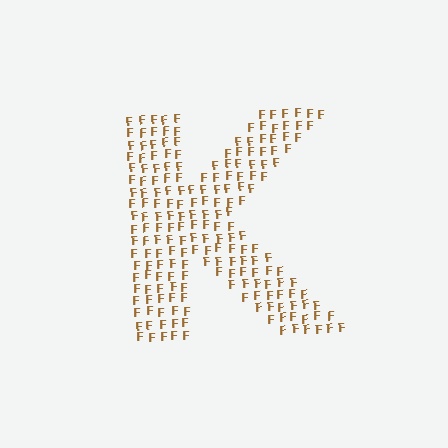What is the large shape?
The large shape is the letter K.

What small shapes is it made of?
It is made of small letter F's.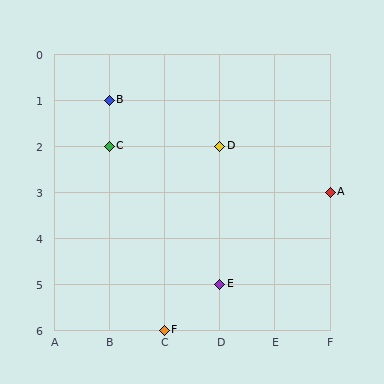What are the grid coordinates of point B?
Point B is at grid coordinates (B, 1).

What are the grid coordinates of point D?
Point D is at grid coordinates (D, 2).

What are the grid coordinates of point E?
Point E is at grid coordinates (D, 5).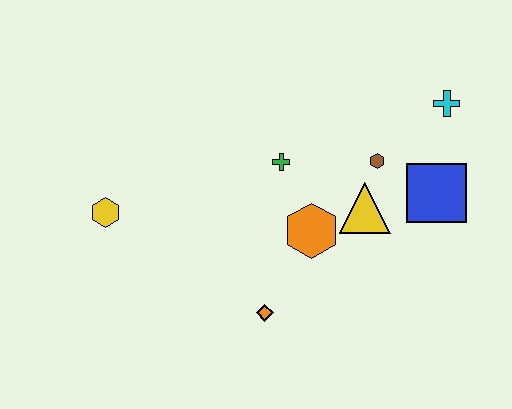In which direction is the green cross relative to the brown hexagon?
The green cross is to the left of the brown hexagon.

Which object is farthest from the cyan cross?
The yellow hexagon is farthest from the cyan cross.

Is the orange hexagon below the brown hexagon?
Yes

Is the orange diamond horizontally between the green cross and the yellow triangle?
No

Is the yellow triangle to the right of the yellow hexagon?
Yes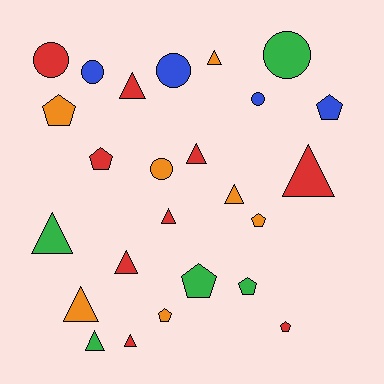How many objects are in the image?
There are 25 objects.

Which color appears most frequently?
Red, with 9 objects.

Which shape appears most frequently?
Triangle, with 11 objects.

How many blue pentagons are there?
There is 1 blue pentagon.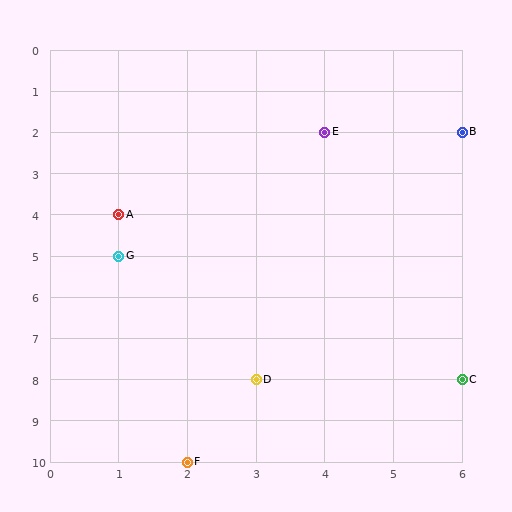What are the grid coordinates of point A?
Point A is at grid coordinates (1, 4).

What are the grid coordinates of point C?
Point C is at grid coordinates (6, 8).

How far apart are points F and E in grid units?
Points F and E are 2 columns and 8 rows apart (about 8.2 grid units diagonally).